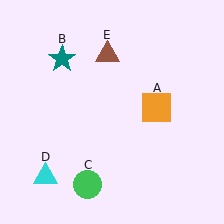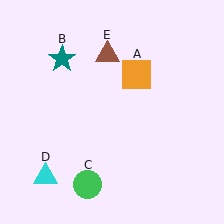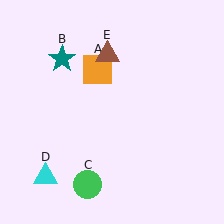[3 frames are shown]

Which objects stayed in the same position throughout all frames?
Teal star (object B) and green circle (object C) and cyan triangle (object D) and brown triangle (object E) remained stationary.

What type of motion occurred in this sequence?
The orange square (object A) rotated counterclockwise around the center of the scene.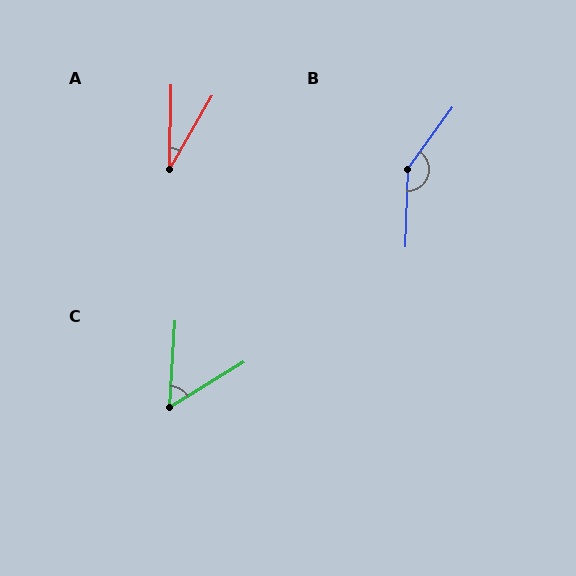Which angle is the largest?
B, at approximately 146 degrees.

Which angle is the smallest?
A, at approximately 29 degrees.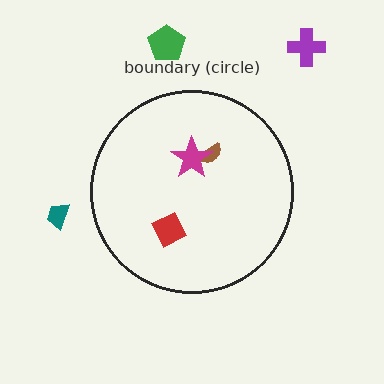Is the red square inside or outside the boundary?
Inside.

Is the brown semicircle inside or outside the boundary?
Inside.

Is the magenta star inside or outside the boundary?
Inside.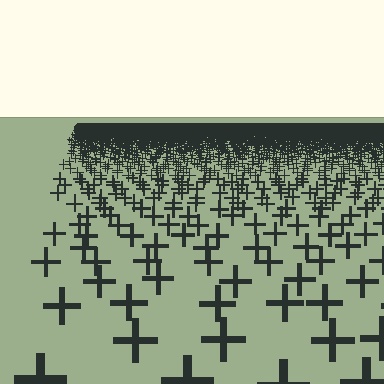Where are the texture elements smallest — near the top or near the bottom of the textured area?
Near the top.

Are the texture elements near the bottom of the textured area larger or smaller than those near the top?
Larger. Near the bottom, elements are closer to the viewer and appear at a bigger on-screen size.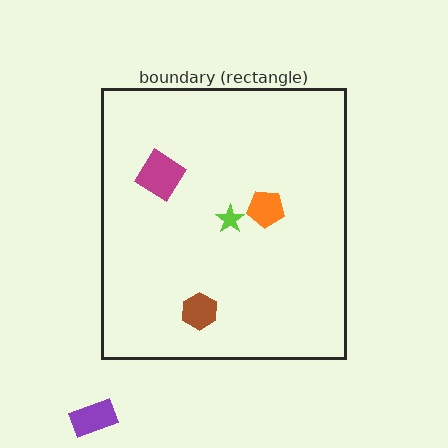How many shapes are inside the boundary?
4 inside, 1 outside.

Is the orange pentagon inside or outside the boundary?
Inside.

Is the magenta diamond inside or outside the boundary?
Inside.